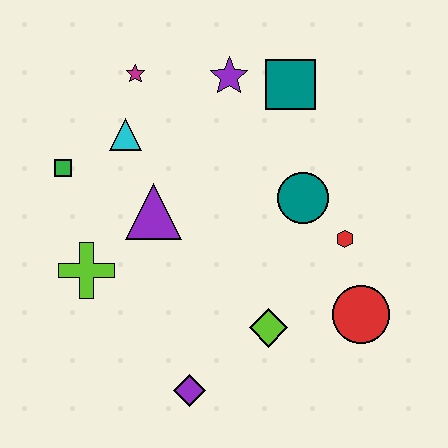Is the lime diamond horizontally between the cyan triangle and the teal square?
Yes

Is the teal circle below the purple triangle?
No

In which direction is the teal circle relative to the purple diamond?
The teal circle is above the purple diamond.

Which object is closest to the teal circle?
The red hexagon is closest to the teal circle.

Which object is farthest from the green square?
The red circle is farthest from the green square.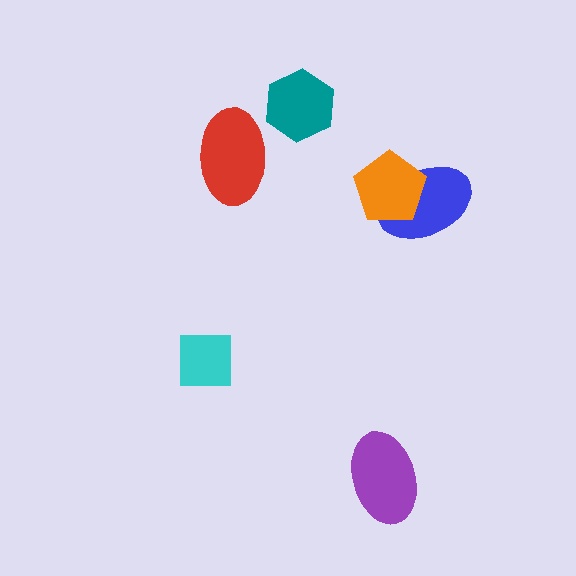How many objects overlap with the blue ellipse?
1 object overlaps with the blue ellipse.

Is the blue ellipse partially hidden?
Yes, it is partially covered by another shape.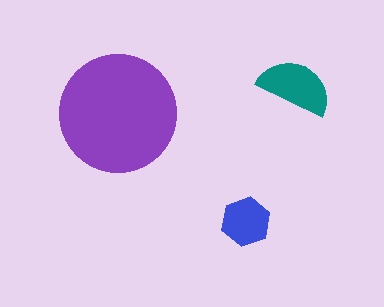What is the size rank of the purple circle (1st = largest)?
1st.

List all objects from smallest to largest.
The blue hexagon, the teal semicircle, the purple circle.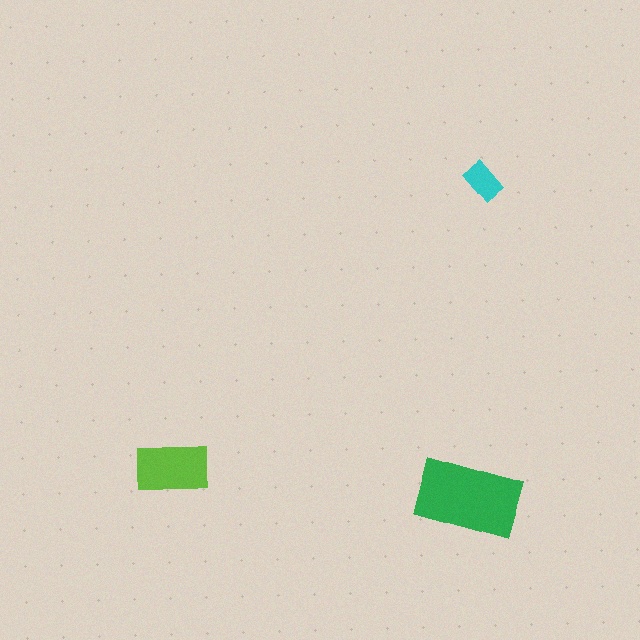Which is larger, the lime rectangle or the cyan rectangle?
The lime one.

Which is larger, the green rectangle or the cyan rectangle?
The green one.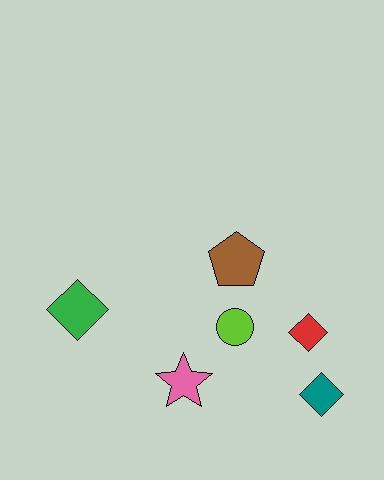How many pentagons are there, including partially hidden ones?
There is 1 pentagon.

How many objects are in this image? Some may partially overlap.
There are 6 objects.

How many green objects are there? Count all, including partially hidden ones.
There is 1 green object.